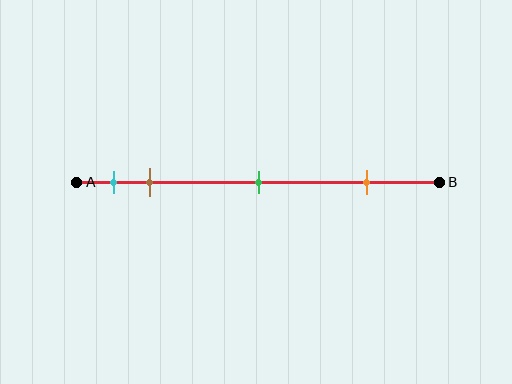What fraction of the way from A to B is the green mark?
The green mark is approximately 50% (0.5) of the way from A to B.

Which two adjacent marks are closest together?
The cyan and brown marks are the closest adjacent pair.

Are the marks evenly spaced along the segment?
No, the marks are not evenly spaced.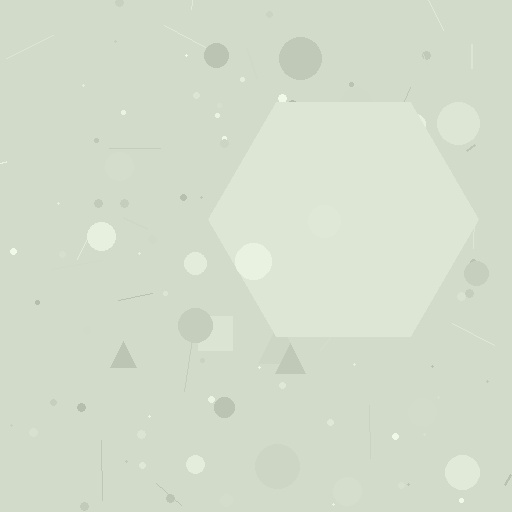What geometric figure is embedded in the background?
A hexagon is embedded in the background.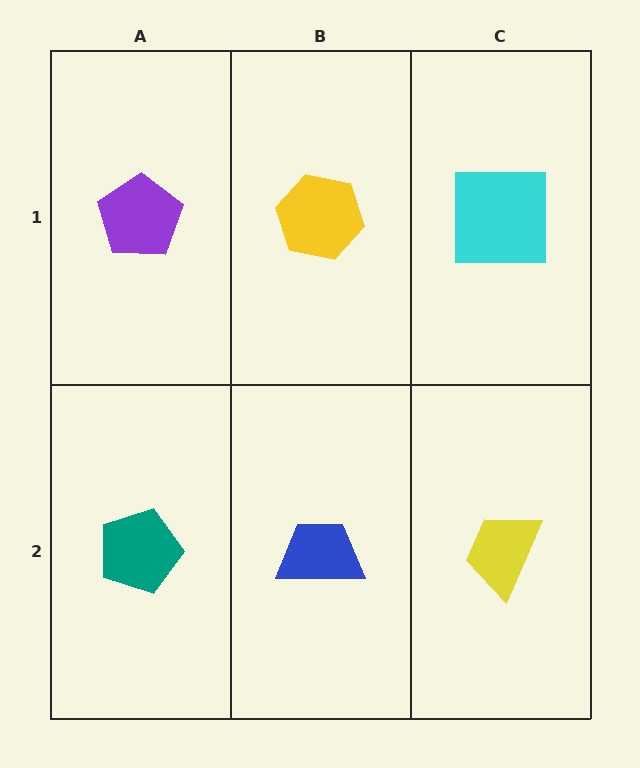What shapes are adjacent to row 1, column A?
A teal pentagon (row 2, column A), a yellow hexagon (row 1, column B).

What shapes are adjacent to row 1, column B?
A blue trapezoid (row 2, column B), a purple pentagon (row 1, column A), a cyan square (row 1, column C).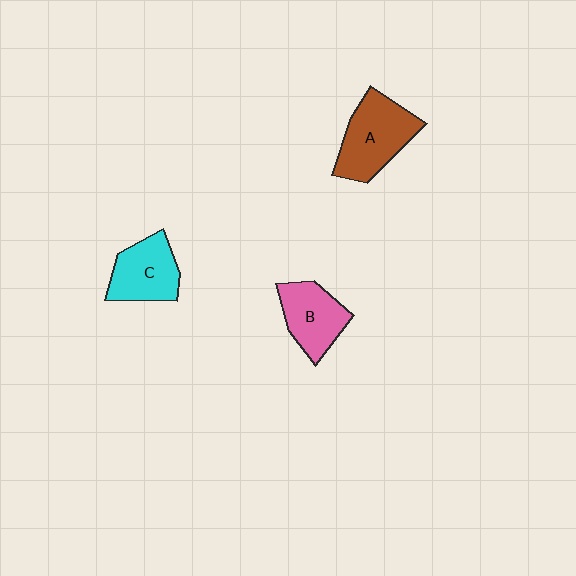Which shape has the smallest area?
Shape B (pink).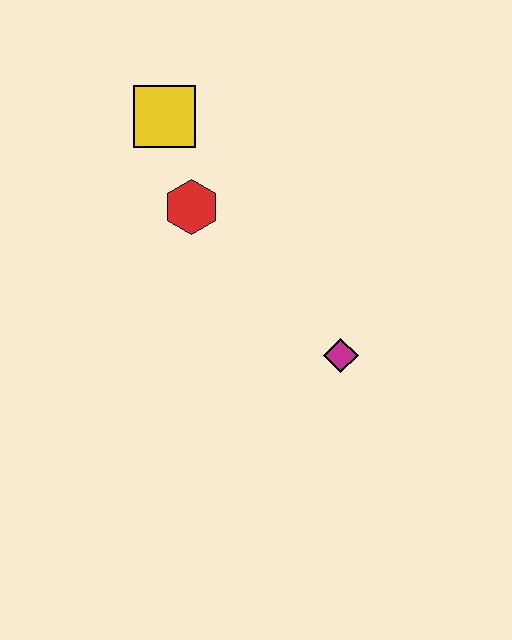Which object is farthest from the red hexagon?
The magenta diamond is farthest from the red hexagon.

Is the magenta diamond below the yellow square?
Yes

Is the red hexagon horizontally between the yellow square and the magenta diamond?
Yes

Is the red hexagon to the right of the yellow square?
Yes